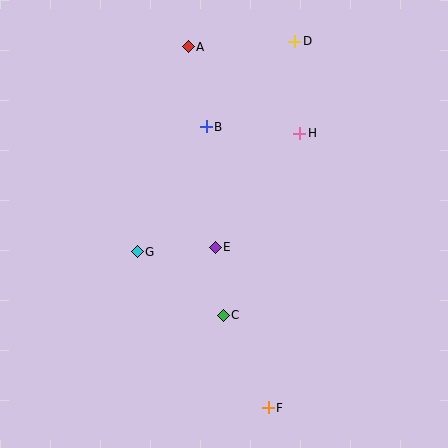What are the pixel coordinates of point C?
Point C is at (223, 315).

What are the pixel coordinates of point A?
Point A is at (188, 47).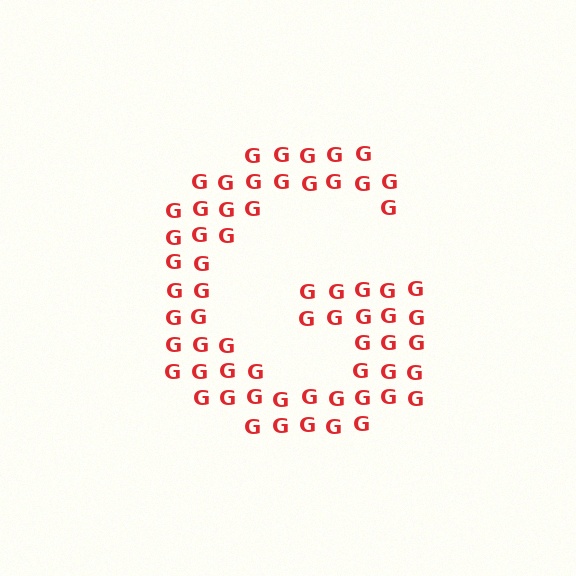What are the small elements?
The small elements are letter G's.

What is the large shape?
The large shape is the letter G.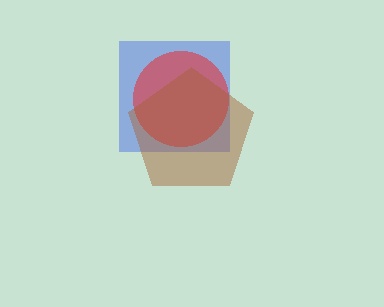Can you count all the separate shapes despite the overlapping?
Yes, there are 3 separate shapes.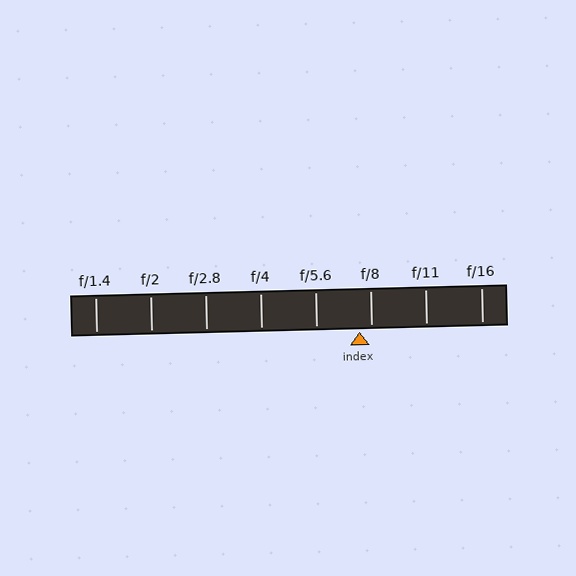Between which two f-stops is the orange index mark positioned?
The index mark is between f/5.6 and f/8.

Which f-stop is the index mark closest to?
The index mark is closest to f/8.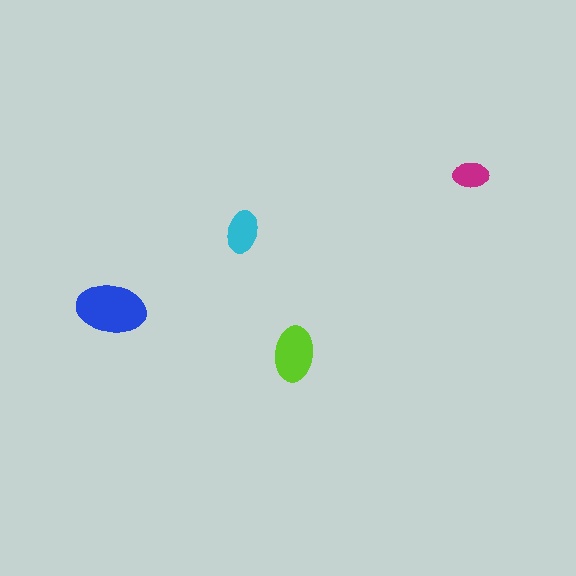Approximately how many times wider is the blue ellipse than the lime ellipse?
About 1.5 times wider.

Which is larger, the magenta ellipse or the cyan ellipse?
The cyan one.